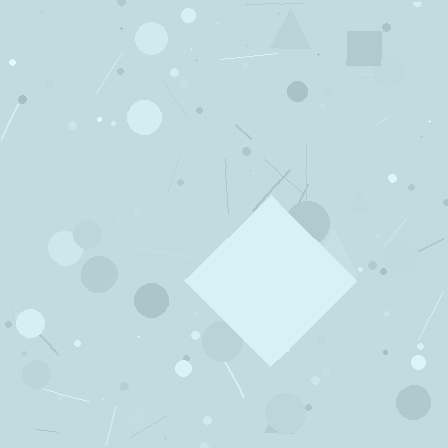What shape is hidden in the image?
A diamond is hidden in the image.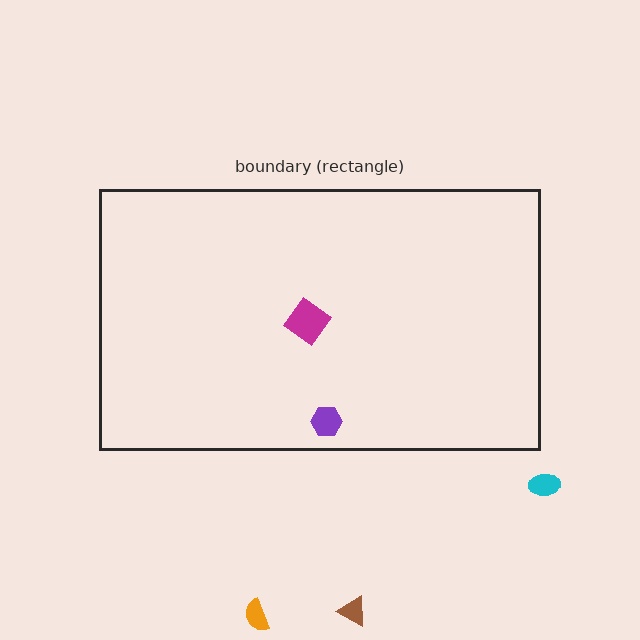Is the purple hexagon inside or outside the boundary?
Inside.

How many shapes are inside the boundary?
2 inside, 3 outside.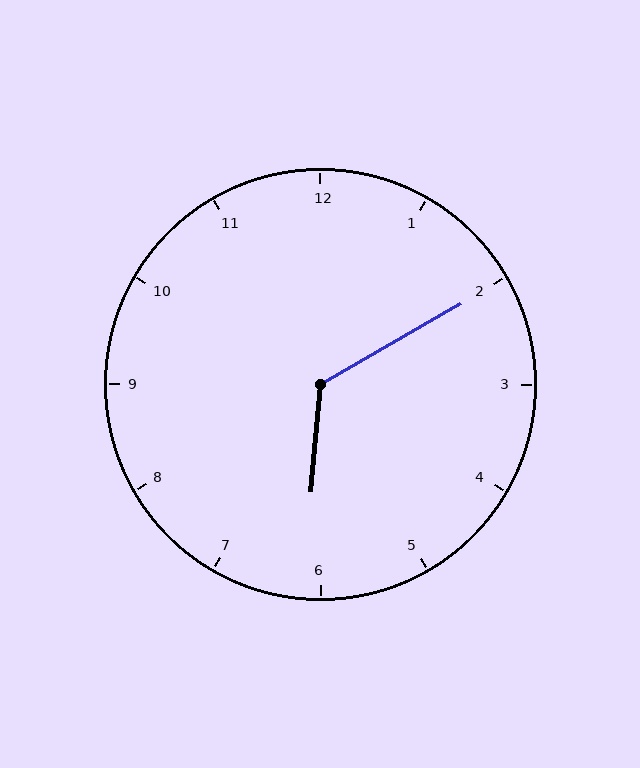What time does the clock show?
6:10.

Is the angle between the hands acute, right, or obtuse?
It is obtuse.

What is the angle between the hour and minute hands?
Approximately 125 degrees.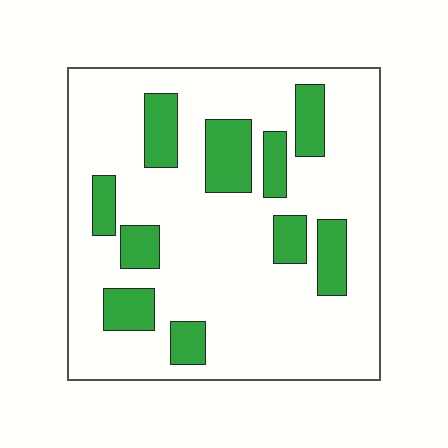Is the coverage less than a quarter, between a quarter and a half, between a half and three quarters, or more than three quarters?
Less than a quarter.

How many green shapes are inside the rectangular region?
10.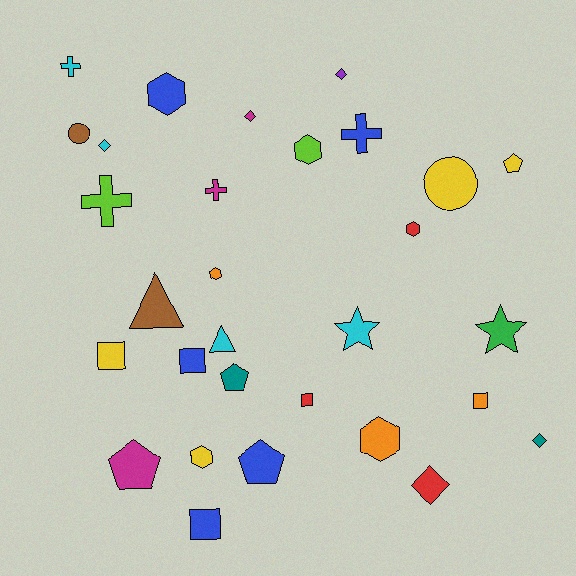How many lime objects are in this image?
There are 2 lime objects.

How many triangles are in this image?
There are 2 triangles.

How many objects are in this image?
There are 30 objects.